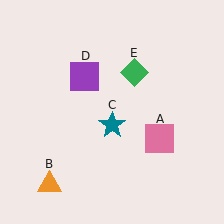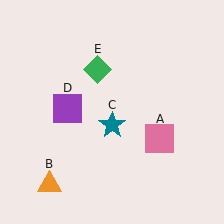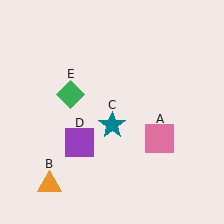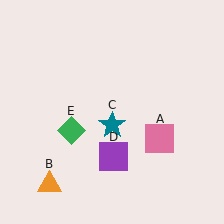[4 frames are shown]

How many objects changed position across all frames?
2 objects changed position: purple square (object D), green diamond (object E).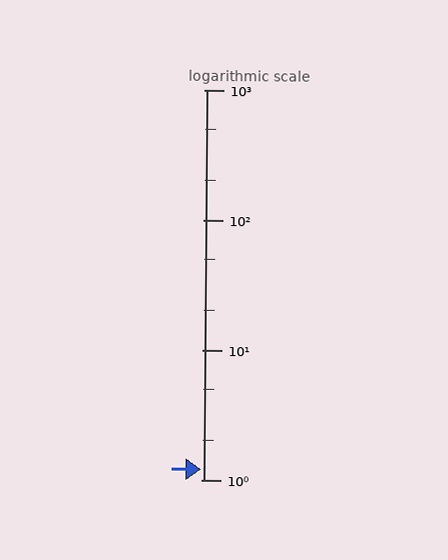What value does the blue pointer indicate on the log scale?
The pointer indicates approximately 1.2.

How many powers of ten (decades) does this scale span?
The scale spans 3 decades, from 1 to 1000.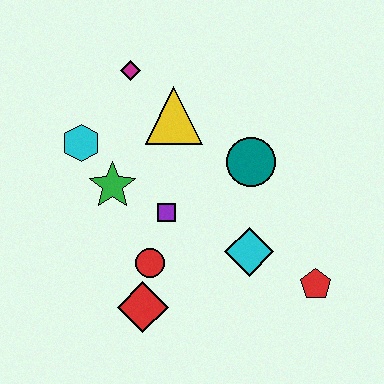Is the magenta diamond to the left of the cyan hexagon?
No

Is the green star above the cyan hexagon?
No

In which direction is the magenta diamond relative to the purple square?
The magenta diamond is above the purple square.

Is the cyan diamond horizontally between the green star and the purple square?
No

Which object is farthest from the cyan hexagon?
The red pentagon is farthest from the cyan hexagon.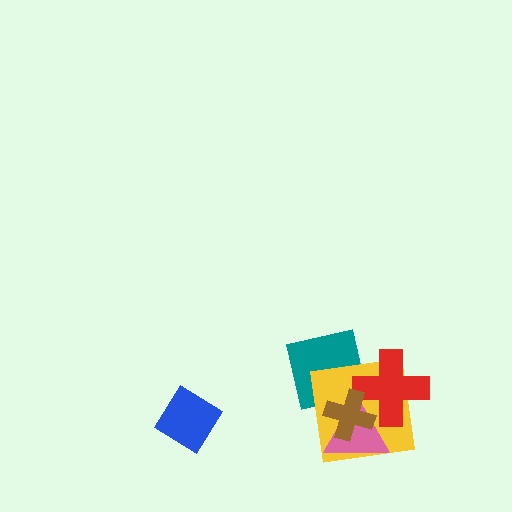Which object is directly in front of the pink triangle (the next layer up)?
The red cross is directly in front of the pink triangle.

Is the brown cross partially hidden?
No, no other shape covers it.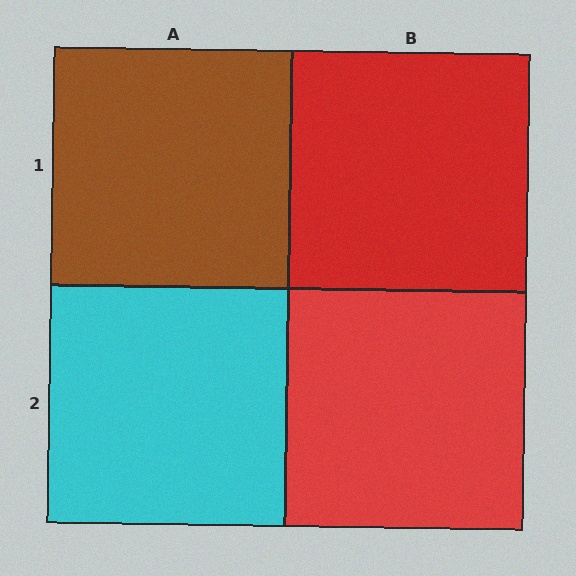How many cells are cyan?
1 cell is cyan.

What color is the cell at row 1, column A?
Brown.